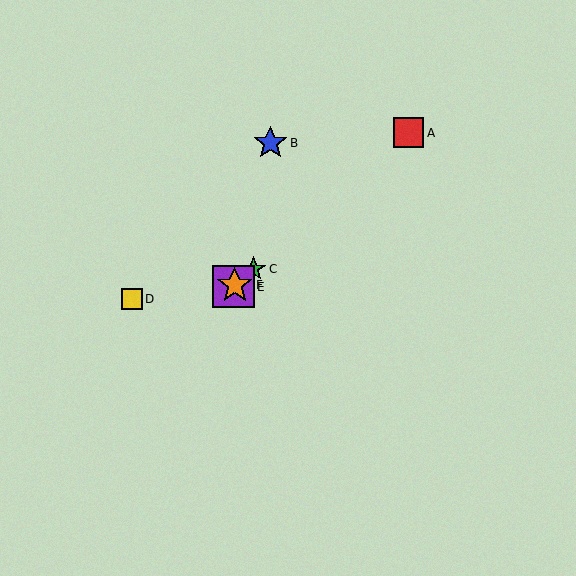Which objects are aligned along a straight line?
Objects A, C, E, F are aligned along a straight line.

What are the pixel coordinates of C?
Object C is at (254, 269).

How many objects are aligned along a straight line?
4 objects (A, C, E, F) are aligned along a straight line.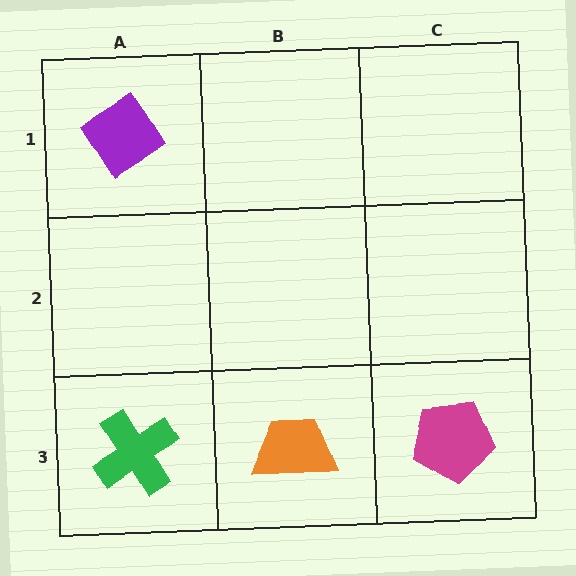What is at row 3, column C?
A magenta pentagon.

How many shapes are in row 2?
0 shapes.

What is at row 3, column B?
An orange trapezoid.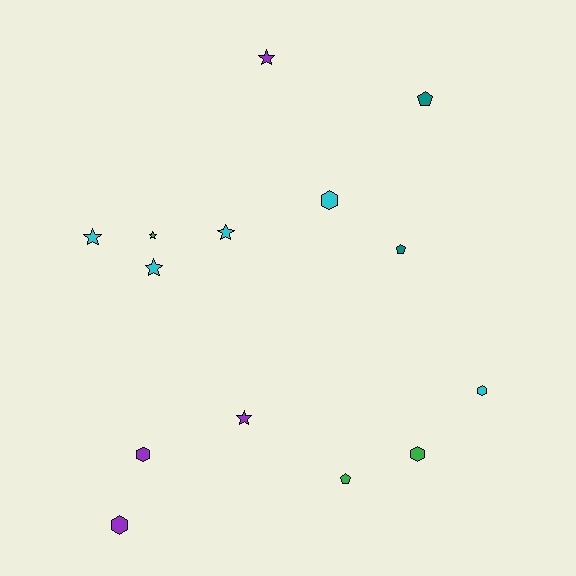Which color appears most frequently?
Cyan, with 5 objects.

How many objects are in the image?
There are 14 objects.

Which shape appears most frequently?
Star, with 6 objects.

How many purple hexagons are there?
There are 2 purple hexagons.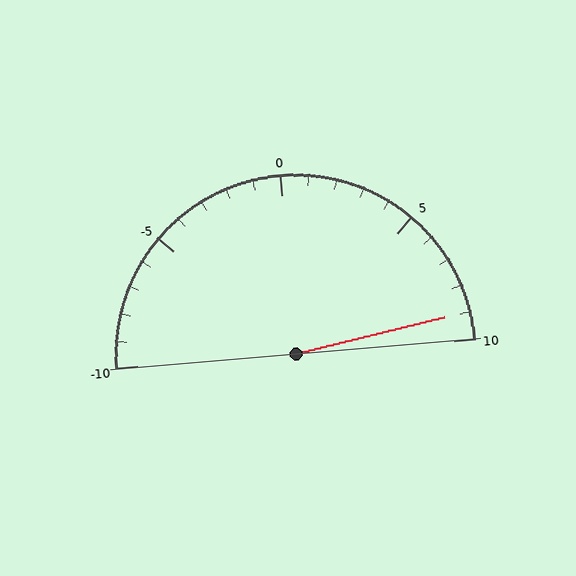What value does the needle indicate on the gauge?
The needle indicates approximately 9.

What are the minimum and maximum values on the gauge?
The gauge ranges from -10 to 10.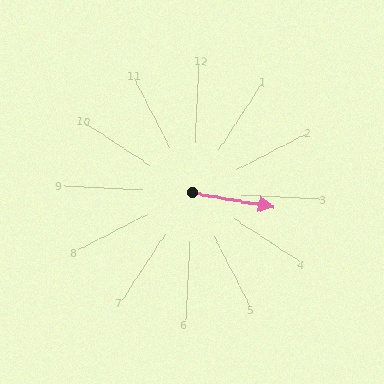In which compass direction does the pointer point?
East.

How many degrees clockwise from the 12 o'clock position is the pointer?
Approximately 97 degrees.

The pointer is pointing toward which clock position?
Roughly 3 o'clock.